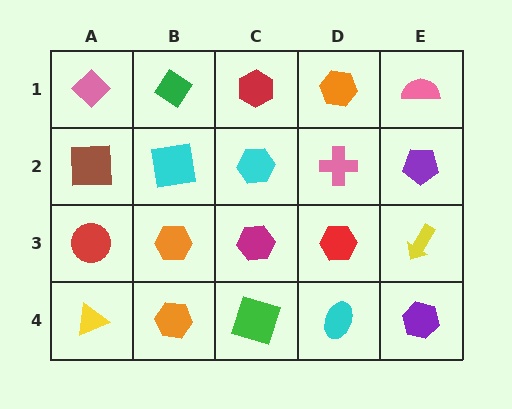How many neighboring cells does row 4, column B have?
3.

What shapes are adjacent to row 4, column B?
An orange hexagon (row 3, column B), a yellow triangle (row 4, column A), a green square (row 4, column C).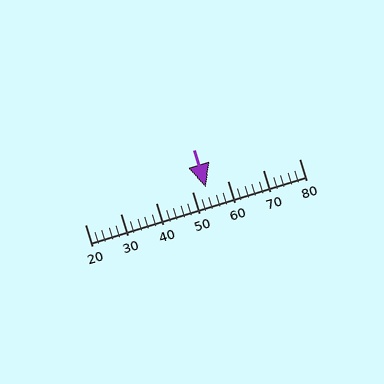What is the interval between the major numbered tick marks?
The major tick marks are spaced 10 units apart.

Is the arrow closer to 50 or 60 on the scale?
The arrow is closer to 50.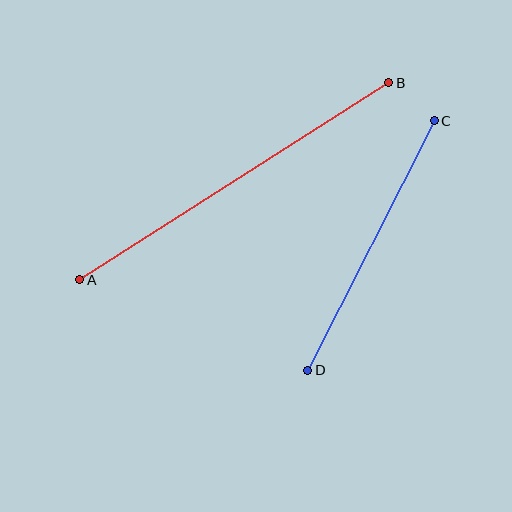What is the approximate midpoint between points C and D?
The midpoint is at approximately (371, 245) pixels.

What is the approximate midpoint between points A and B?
The midpoint is at approximately (234, 181) pixels.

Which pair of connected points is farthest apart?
Points A and B are farthest apart.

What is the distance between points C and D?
The distance is approximately 280 pixels.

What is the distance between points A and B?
The distance is approximately 367 pixels.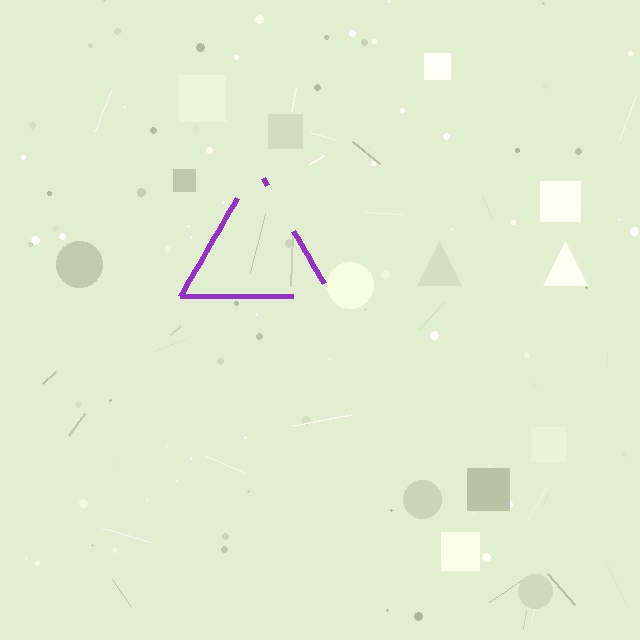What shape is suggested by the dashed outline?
The dashed outline suggests a triangle.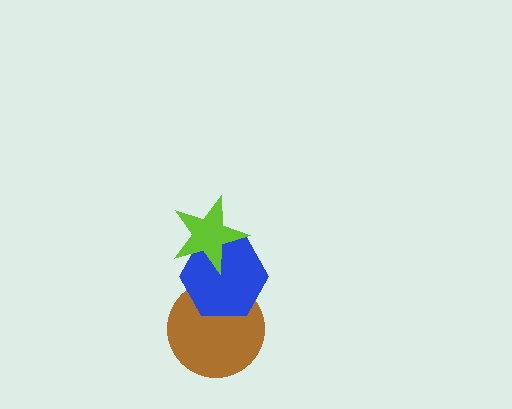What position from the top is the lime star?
The lime star is 1st from the top.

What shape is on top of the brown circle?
The blue hexagon is on top of the brown circle.